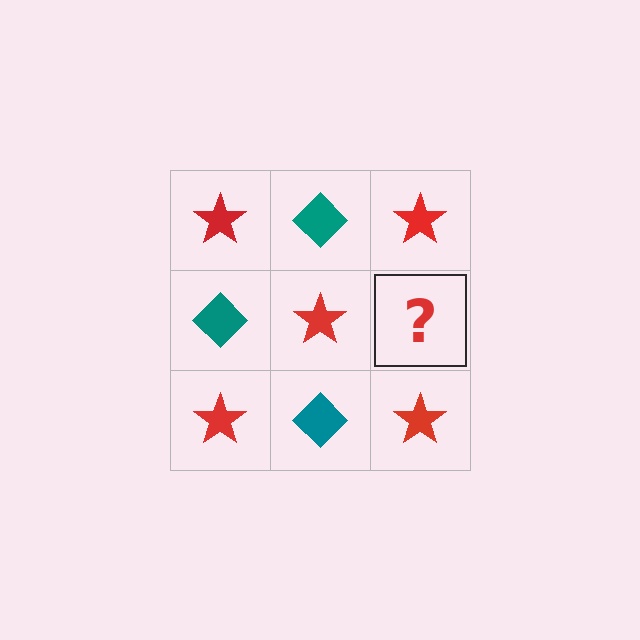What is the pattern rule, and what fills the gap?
The rule is that it alternates red star and teal diamond in a checkerboard pattern. The gap should be filled with a teal diamond.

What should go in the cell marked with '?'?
The missing cell should contain a teal diamond.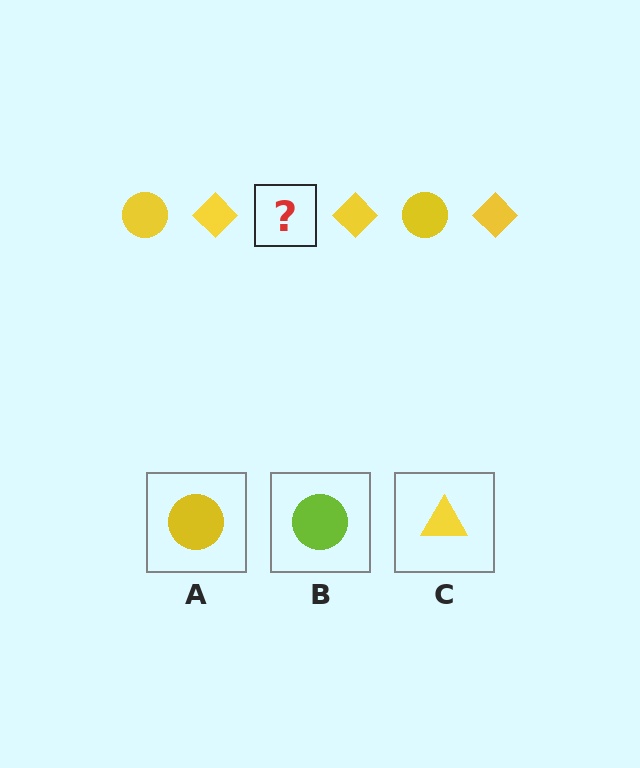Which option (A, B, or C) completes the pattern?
A.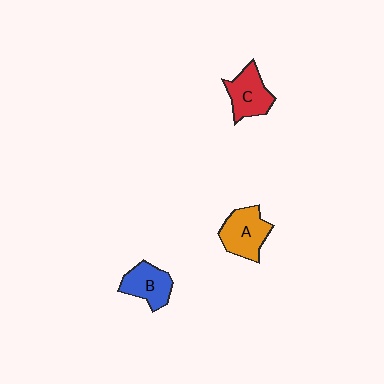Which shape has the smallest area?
Shape B (blue).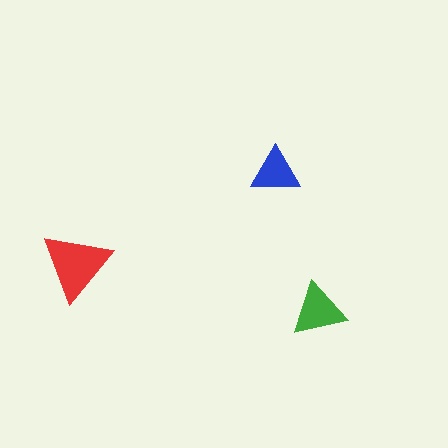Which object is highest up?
The blue triangle is topmost.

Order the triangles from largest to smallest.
the red one, the green one, the blue one.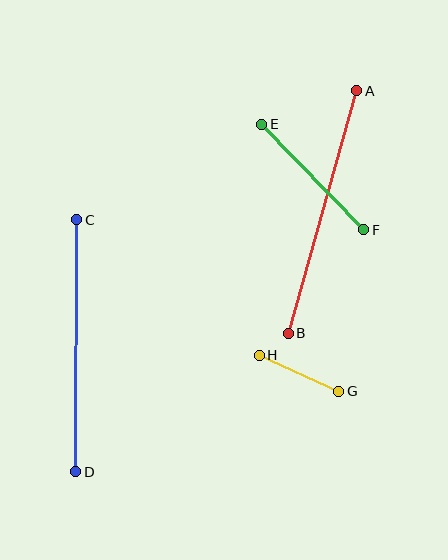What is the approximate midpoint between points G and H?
The midpoint is at approximately (299, 373) pixels.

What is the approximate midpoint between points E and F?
The midpoint is at approximately (313, 177) pixels.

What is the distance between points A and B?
The distance is approximately 252 pixels.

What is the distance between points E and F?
The distance is approximately 147 pixels.